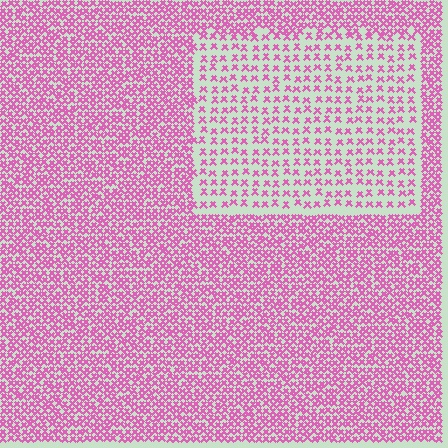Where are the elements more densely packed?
The elements are more densely packed outside the rectangle boundary.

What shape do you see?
I see a rectangle.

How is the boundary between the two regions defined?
The boundary is defined by a change in element density (approximately 2.3x ratio). All elements are the same color, size, and shape.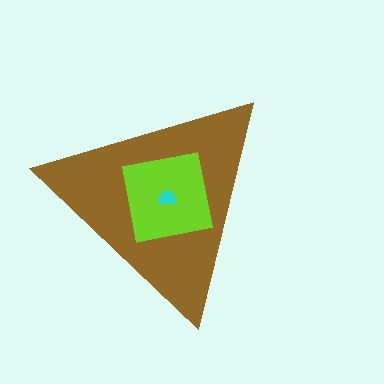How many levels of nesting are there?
3.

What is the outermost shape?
The brown triangle.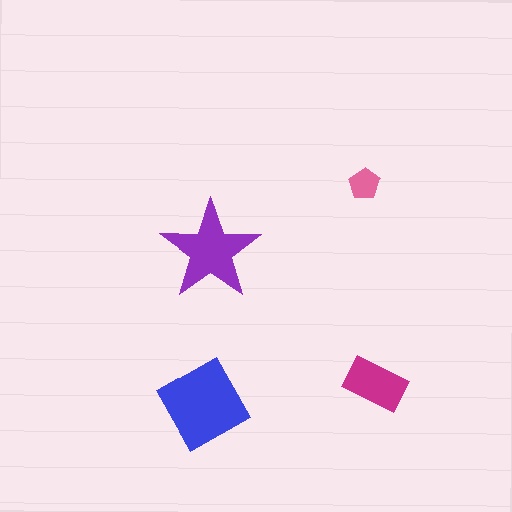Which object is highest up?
The pink pentagon is topmost.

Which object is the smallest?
The pink pentagon.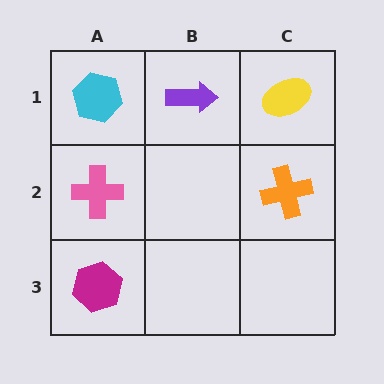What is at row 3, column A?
A magenta hexagon.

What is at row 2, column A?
A pink cross.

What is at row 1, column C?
A yellow ellipse.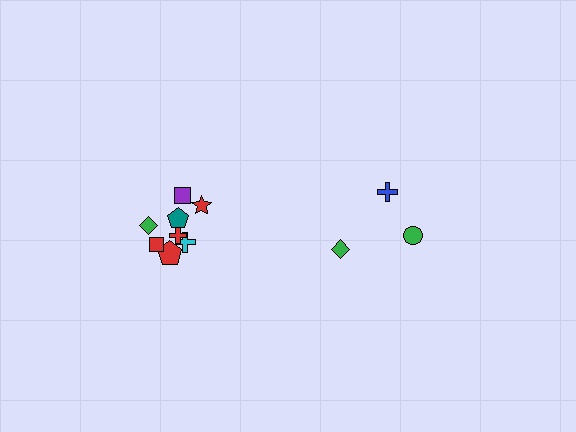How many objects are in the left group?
There are 8 objects.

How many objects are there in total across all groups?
There are 11 objects.